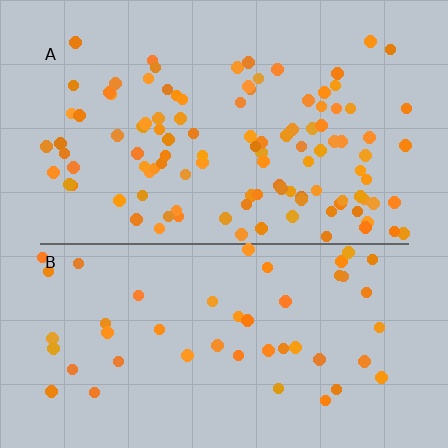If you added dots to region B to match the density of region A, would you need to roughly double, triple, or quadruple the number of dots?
Approximately double.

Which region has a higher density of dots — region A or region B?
A (the top).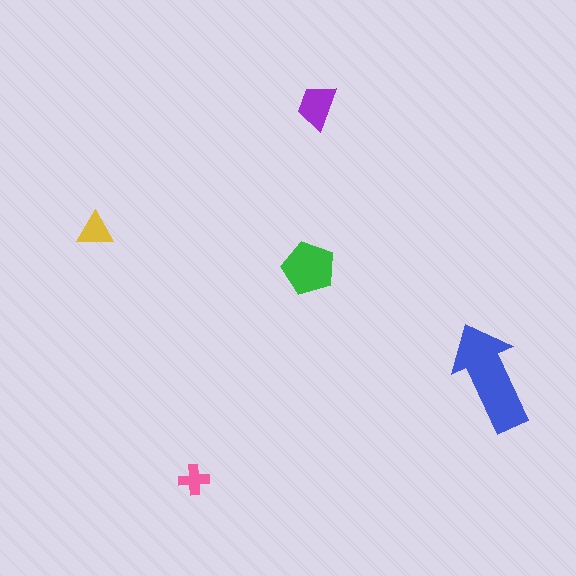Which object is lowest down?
The pink cross is bottommost.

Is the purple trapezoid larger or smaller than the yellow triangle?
Larger.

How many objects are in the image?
There are 5 objects in the image.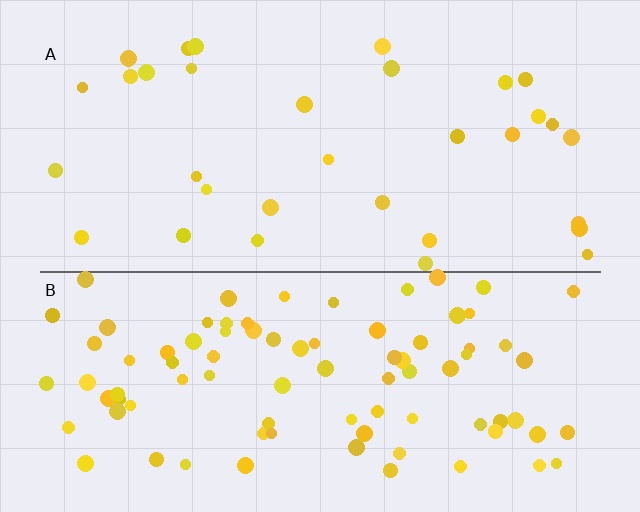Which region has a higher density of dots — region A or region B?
B (the bottom).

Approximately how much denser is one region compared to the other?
Approximately 2.7× — region B over region A.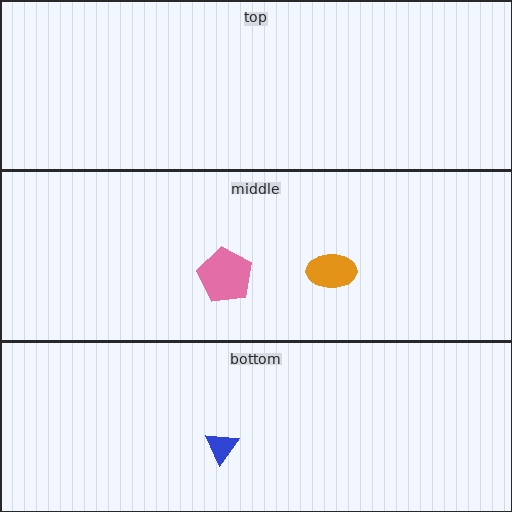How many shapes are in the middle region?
2.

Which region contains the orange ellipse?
The middle region.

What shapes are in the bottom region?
The blue triangle.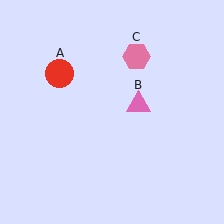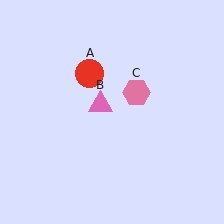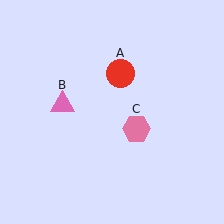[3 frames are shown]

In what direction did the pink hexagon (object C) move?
The pink hexagon (object C) moved down.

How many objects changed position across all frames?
3 objects changed position: red circle (object A), pink triangle (object B), pink hexagon (object C).